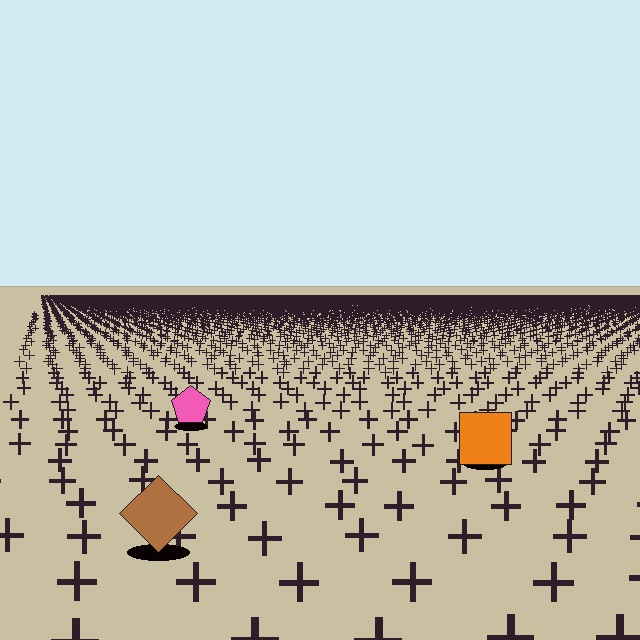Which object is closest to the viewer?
The brown diamond is closest. The texture marks near it are larger and more spread out.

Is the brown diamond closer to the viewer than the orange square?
Yes. The brown diamond is closer — you can tell from the texture gradient: the ground texture is coarser near it.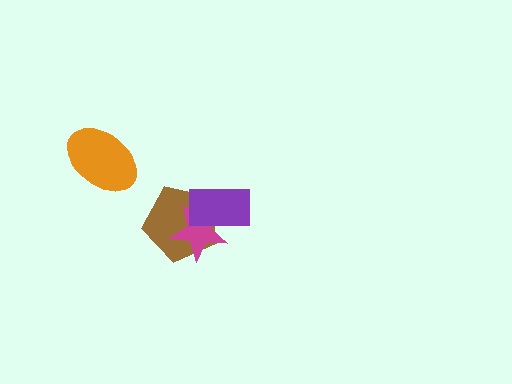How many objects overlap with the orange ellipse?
0 objects overlap with the orange ellipse.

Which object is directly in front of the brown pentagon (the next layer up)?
The magenta star is directly in front of the brown pentagon.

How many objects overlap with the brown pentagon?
2 objects overlap with the brown pentagon.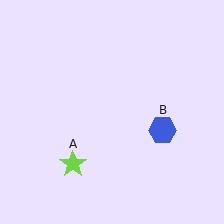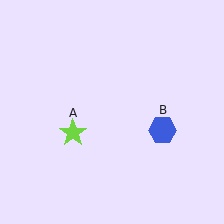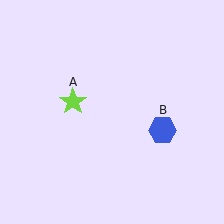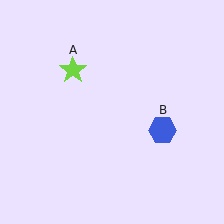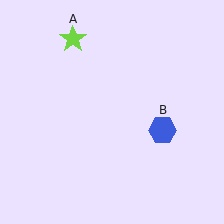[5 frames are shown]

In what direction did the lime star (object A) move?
The lime star (object A) moved up.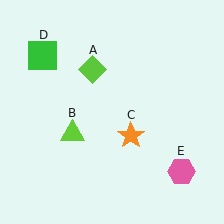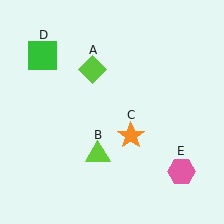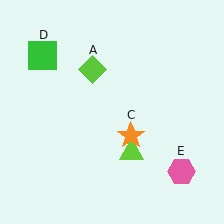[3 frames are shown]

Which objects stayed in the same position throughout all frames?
Lime diamond (object A) and orange star (object C) and green square (object D) and pink hexagon (object E) remained stationary.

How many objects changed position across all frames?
1 object changed position: lime triangle (object B).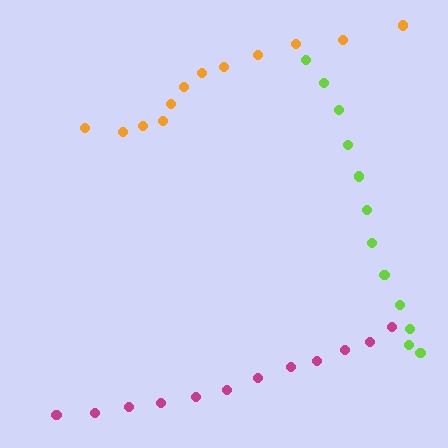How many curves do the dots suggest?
There are 3 distinct paths.